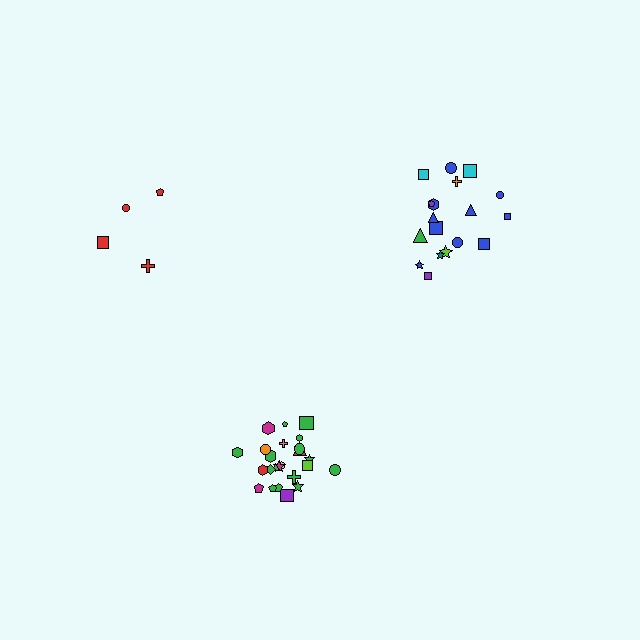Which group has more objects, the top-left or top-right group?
The top-right group.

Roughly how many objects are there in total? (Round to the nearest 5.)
Roughly 45 objects in total.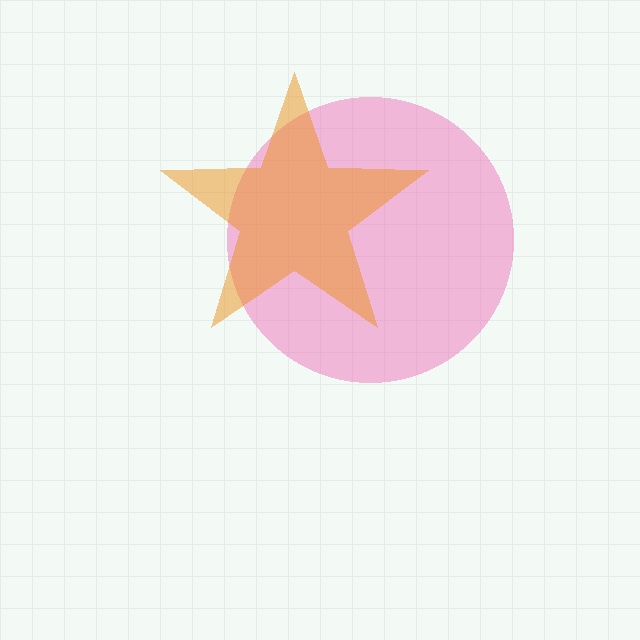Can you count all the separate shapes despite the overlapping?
Yes, there are 2 separate shapes.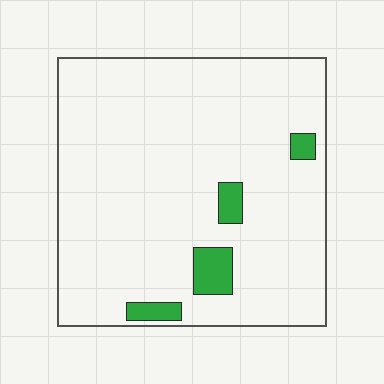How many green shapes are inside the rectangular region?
4.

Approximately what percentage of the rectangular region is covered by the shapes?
Approximately 5%.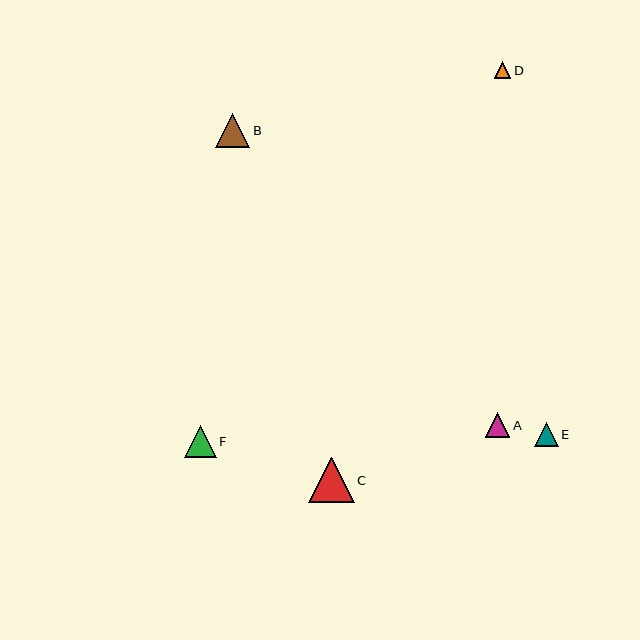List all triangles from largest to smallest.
From largest to smallest: C, B, F, A, E, D.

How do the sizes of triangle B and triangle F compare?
Triangle B and triangle F are approximately the same size.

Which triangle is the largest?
Triangle C is the largest with a size of approximately 45 pixels.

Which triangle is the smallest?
Triangle D is the smallest with a size of approximately 17 pixels.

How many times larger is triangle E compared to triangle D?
Triangle E is approximately 1.4 times the size of triangle D.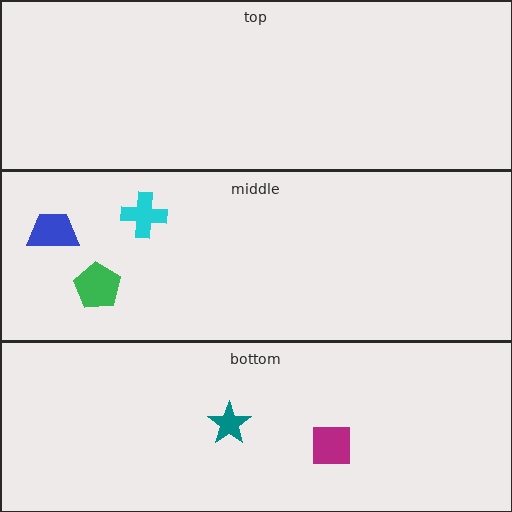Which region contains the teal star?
The bottom region.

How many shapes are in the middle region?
3.